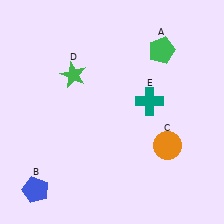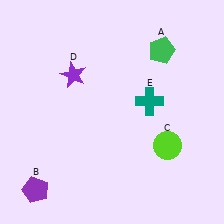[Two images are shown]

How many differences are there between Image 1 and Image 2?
There are 3 differences between the two images.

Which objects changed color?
B changed from blue to purple. C changed from orange to lime. D changed from green to purple.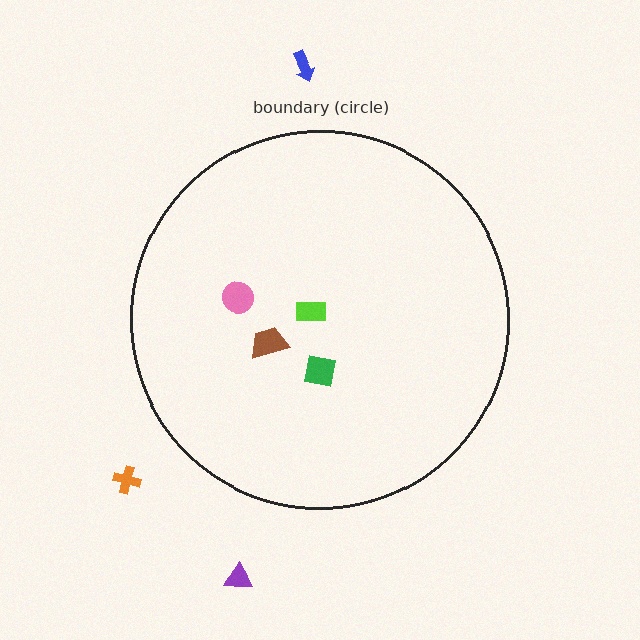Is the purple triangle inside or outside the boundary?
Outside.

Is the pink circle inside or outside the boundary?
Inside.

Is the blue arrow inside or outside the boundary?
Outside.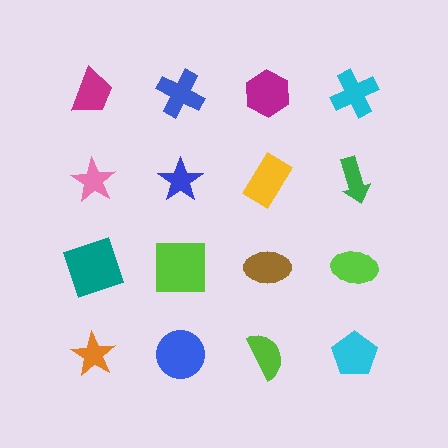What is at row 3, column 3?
A brown ellipse.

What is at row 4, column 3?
A lime semicircle.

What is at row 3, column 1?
A teal square.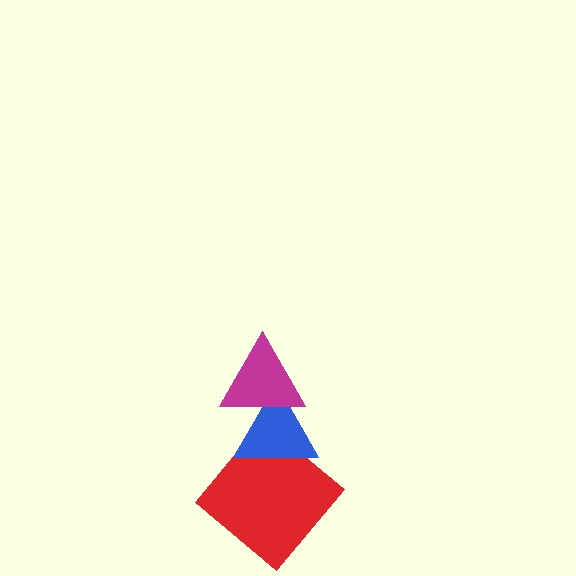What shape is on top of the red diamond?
The blue triangle is on top of the red diamond.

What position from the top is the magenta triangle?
The magenta triangle is 1st from the top.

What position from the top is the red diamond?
The red diamond is 3rd from the top.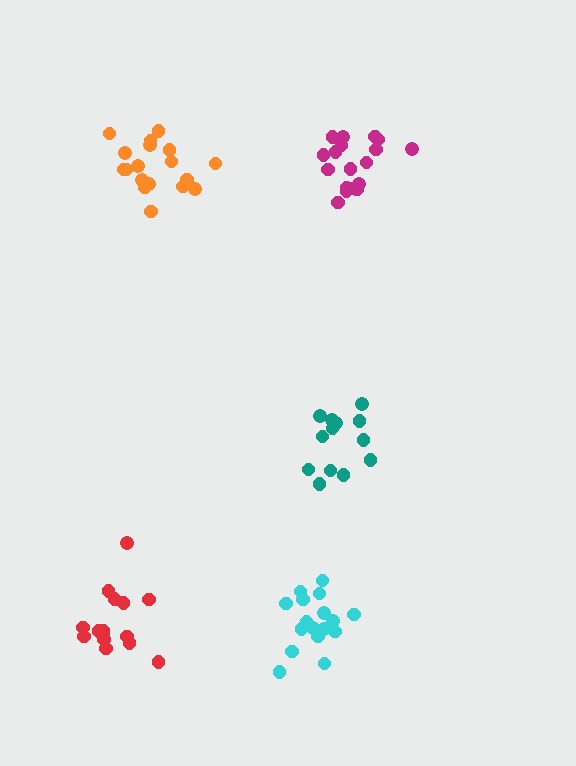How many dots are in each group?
Group 1: 16 dots, Group 2: 18 dots, Group 3: 13 dots, Group 4: 17 dots, Group 5: 18 dots (82 total).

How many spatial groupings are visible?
There are 5 spatial groupings.